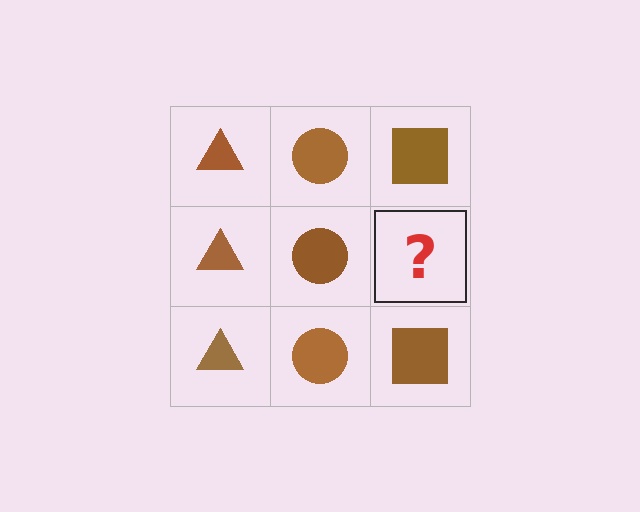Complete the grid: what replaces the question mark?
The question mark should be replaced with a brown square.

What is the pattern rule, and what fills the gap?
The rule is that each column has a consistent shape. The gap should be filled with a brown square.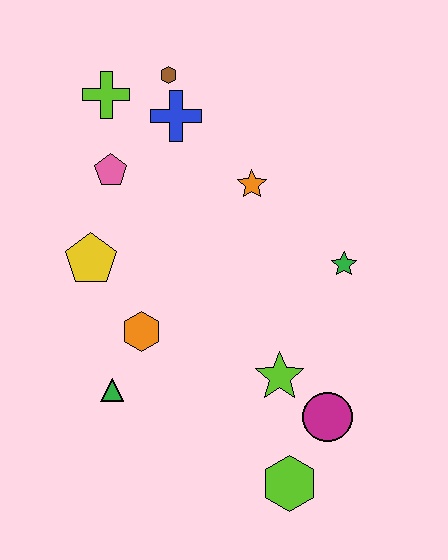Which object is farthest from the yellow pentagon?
The lime hexagon is farthest from the yellow pentagon.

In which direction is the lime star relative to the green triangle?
The lime star is to the right of the green triangle.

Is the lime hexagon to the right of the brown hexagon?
Yes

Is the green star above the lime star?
Yes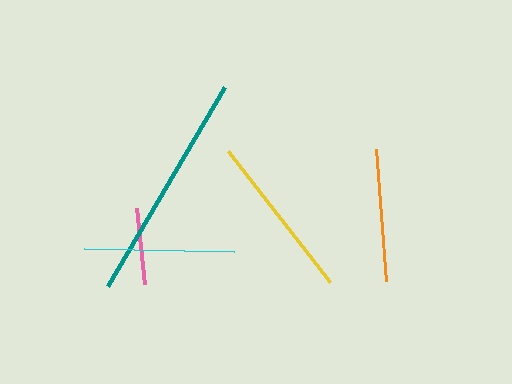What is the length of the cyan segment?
The cyan segment is approximately 150 pixels long.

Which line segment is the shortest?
The pink line is the shortest at approximately 77 pixels.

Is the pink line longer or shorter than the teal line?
The teal line is longer than the pink line.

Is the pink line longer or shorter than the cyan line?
The cyan line is longer than the pink line.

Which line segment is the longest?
The teal line is the longest at approximately 231 pixels.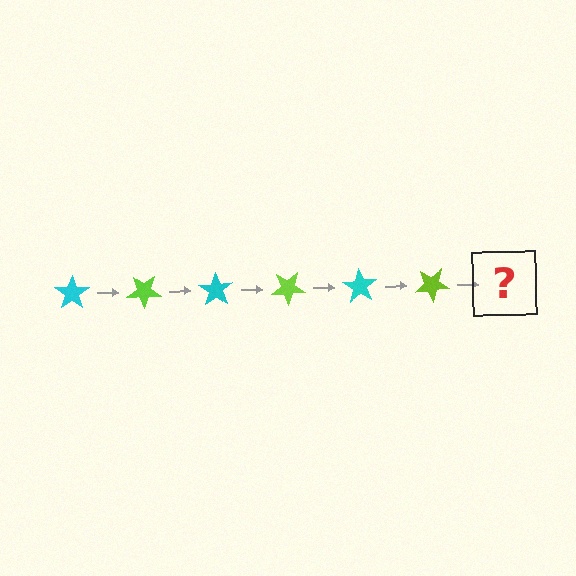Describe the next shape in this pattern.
It should be a cyan star, rotated 210 degrees from the start.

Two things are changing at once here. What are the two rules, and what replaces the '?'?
The two rules are that it rotates 35 degrees each step and the color cycles through cyan and lime. The '?' should be a cyan star, rotated 210 degrees from the start.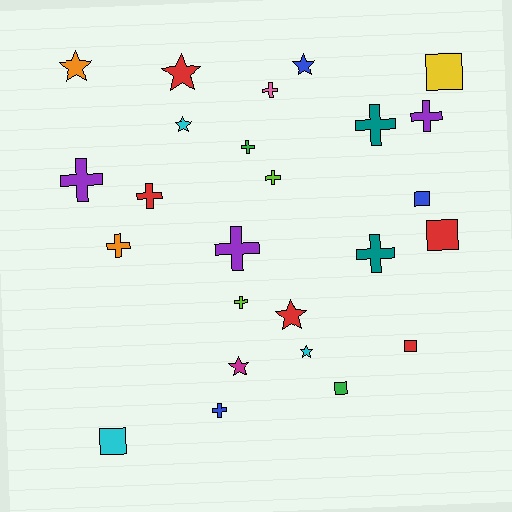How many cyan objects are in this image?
There are 3 cyan objects.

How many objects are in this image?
There are 25 objects.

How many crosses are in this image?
There are 12 crosses.